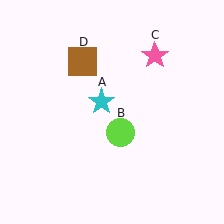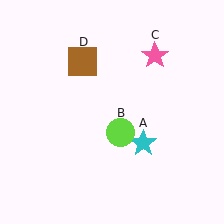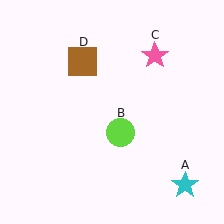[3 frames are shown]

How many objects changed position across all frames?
1 object changed position: cyan star (object A).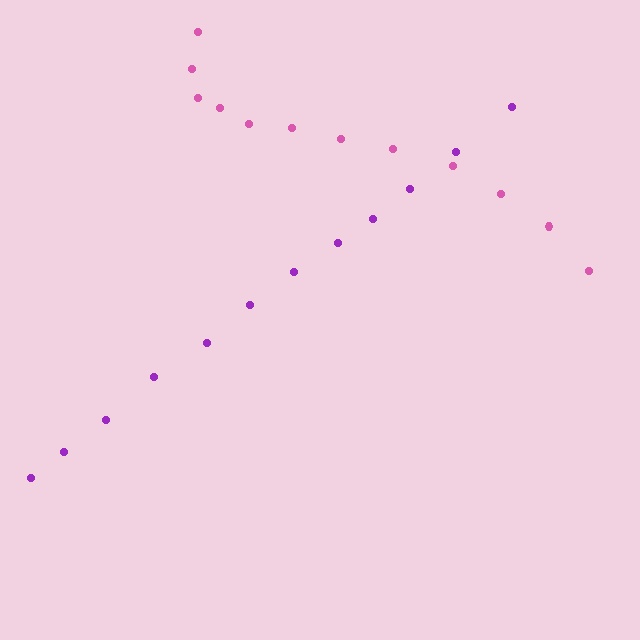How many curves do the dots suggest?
There are 2 distinct paths.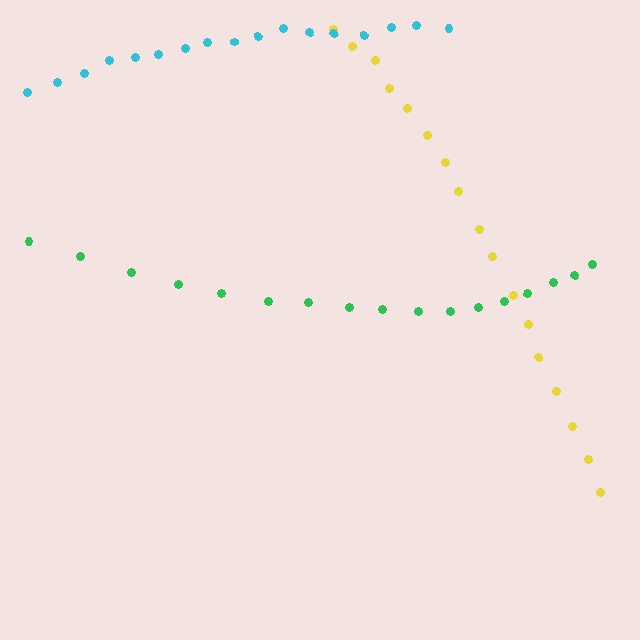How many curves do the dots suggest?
There are 3 distinct paths.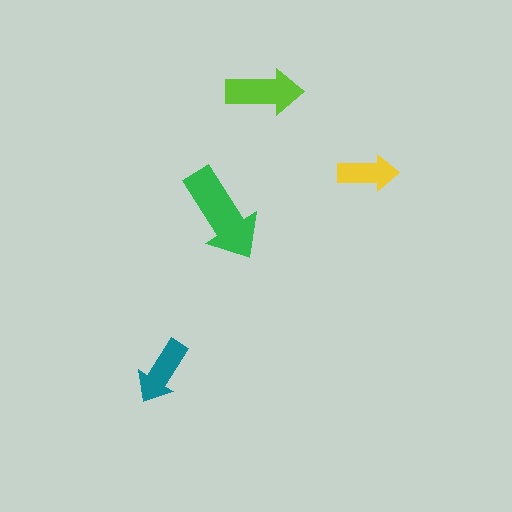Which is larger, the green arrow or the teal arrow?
The green one.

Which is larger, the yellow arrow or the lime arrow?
The lime one.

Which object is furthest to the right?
The yellow arrow is rightmost.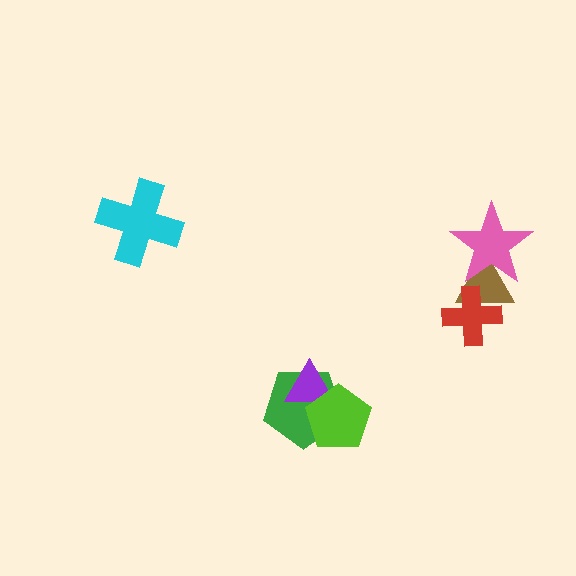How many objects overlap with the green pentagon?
2 objects overlap with the green pentagon.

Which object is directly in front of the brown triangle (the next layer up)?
The red cross is directly in front of the brown triangle.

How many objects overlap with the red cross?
1 object overlaps with the red cross.